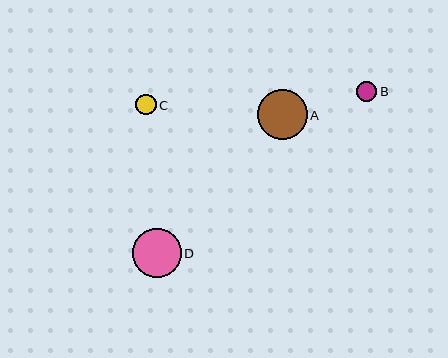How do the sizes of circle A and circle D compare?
Circle A and circle D are approximately the same size.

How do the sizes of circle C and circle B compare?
Circle C and circle B are approximately the same size.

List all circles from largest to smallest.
From largest to smallest: A, D, C, B.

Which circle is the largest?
Circle A is the largest with a size of approximately 49 pixels.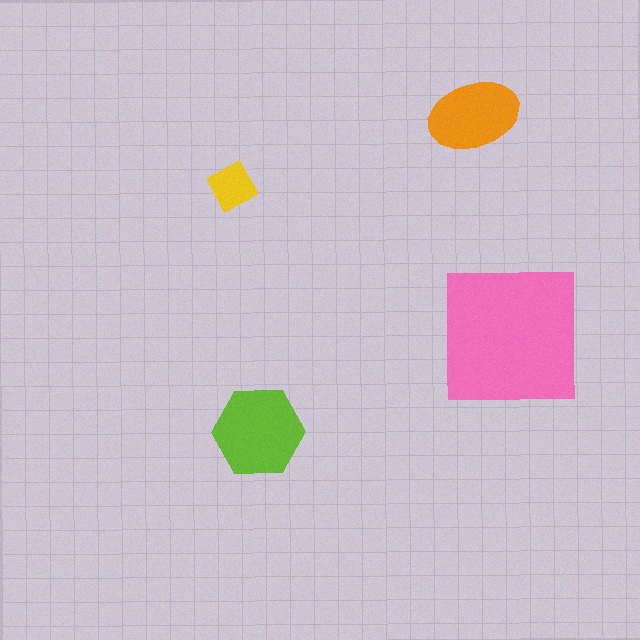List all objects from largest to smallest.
The pink square, the lime hexagon, the orange ellipse, the yellow diamond.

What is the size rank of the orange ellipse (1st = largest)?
3rd.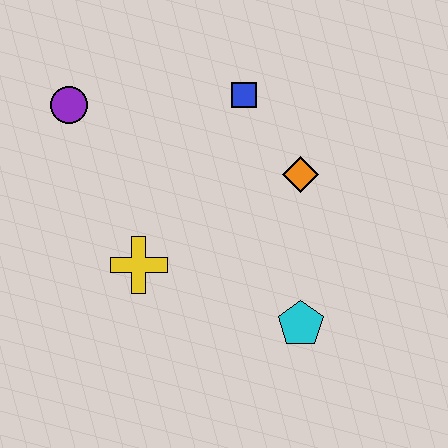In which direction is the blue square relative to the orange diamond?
The blue square is above the orange diamond.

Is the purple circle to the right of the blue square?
No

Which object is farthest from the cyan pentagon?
The purple circle is farthest from the cyan pentagon.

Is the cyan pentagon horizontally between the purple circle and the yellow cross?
No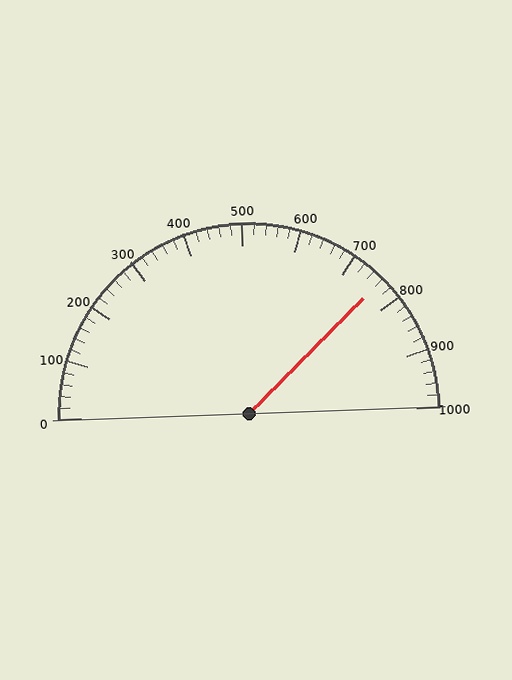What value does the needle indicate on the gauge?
The needle indicates approximately 760.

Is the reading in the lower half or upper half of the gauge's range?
The reading is in the upper half of the range (0 to 1000).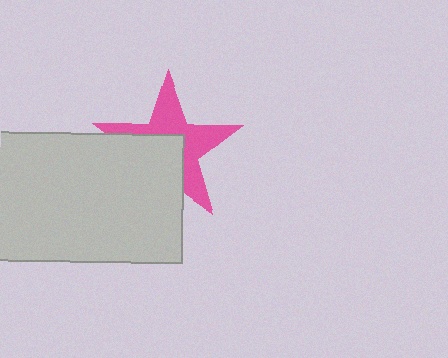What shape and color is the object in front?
The object in front is a light gray rectangle.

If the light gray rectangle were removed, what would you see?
You would see the complete pink star.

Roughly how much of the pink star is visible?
About half of it is visible (roughly 55%).